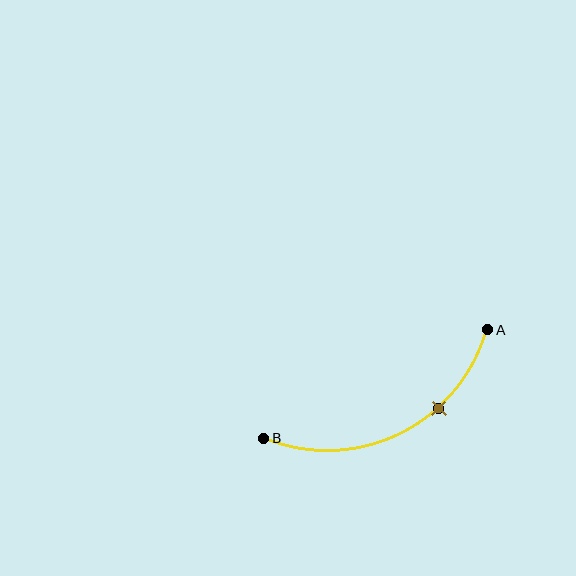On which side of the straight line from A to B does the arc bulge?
The arc bulges below the straight line connecting A and B.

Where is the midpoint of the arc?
The arc midpoint is the point on the curve farthest from the straight line joining A and B. It sits below that line.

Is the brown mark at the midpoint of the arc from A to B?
No. The brown mark lies on the arc but is closer to endpoint A. The arc midpoint would be at the point on the curve equidistant along the arc from both A and B.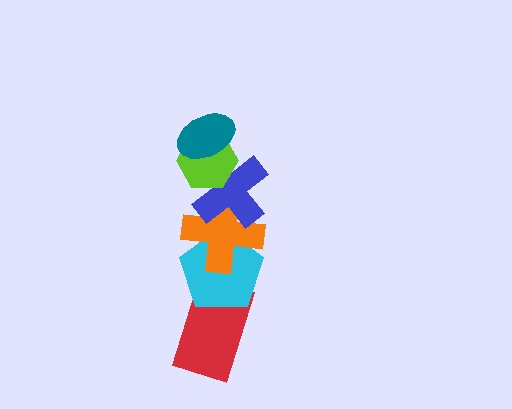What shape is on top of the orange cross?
The blue cross is on top of the orange cross.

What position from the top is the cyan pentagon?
The cyan pentagon is 5th from the top.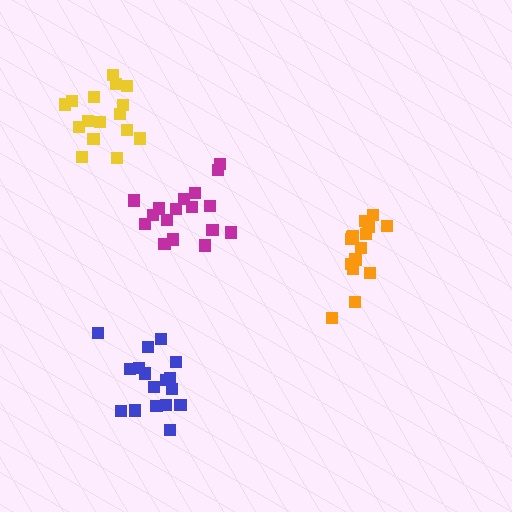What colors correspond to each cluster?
The clusters are colored: orange, yellow, magenta, blue.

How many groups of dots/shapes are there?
There are 4 groups.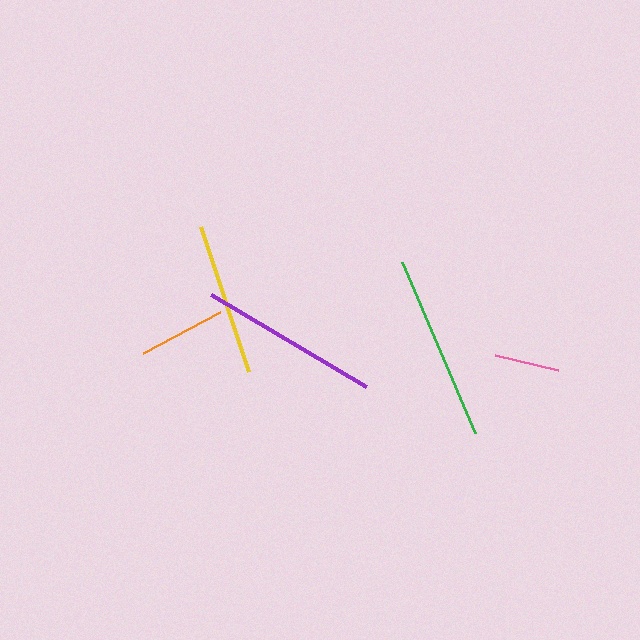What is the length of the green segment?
The green segment is approximately 186 pixels long.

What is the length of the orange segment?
The orange segment is approximately 88 pixels long.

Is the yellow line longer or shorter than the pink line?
The yellow line is longer than the pink line.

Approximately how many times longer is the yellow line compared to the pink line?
The yellow line is approximately 2.4 times the length of the pink line.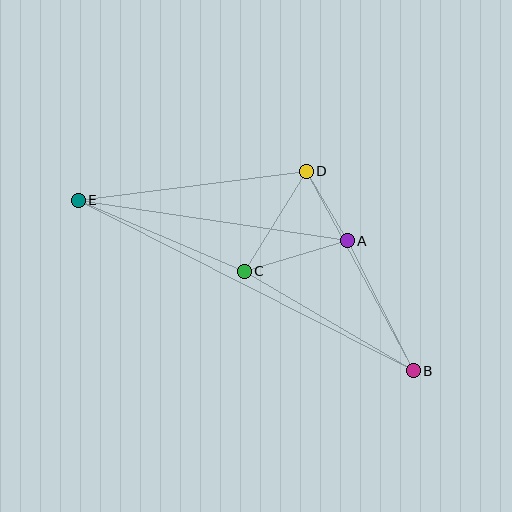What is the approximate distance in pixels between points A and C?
The distance between A and C is approximately 108 pixels.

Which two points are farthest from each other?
Points B and E are farthest from each other.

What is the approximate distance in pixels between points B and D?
The distance between B and D is approximately 227 pixels.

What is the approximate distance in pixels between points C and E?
The distance between C and E is approximately 180 pixels.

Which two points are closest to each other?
Points A and D are closest to each other.